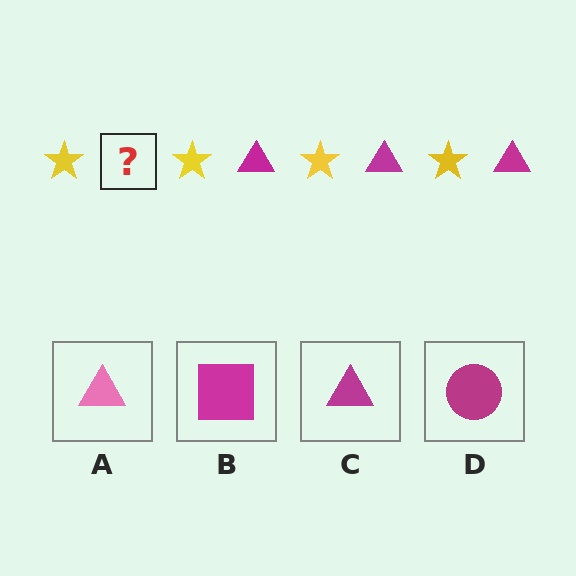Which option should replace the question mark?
Option C.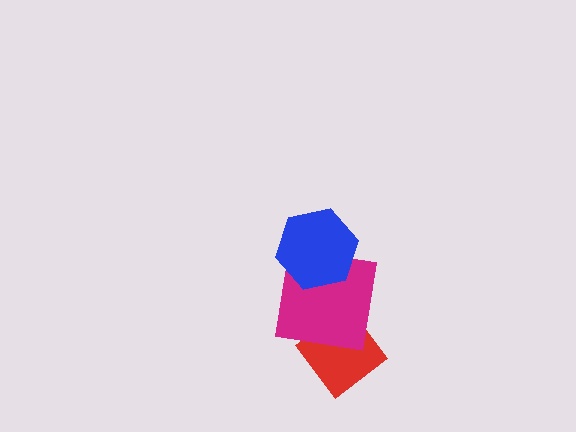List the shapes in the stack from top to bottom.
From top to bottom: the blue hexagon, the magenta square, the red diamond.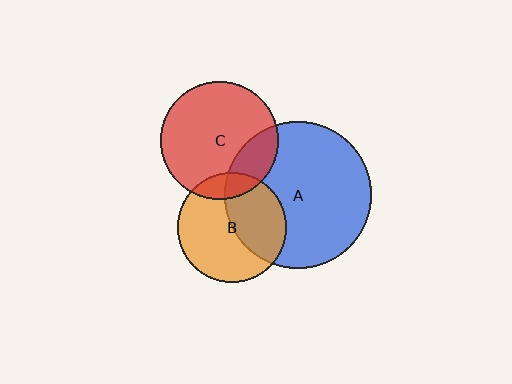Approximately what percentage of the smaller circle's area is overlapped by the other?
Approximately 20%.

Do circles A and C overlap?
Yes.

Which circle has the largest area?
Circle A (blue).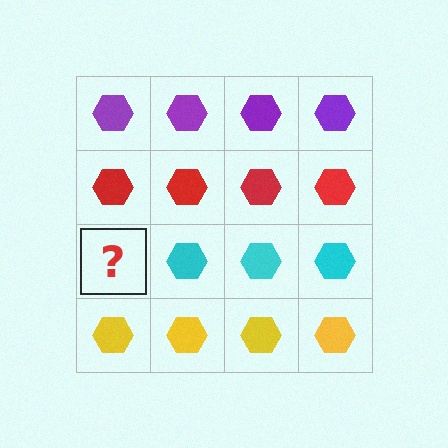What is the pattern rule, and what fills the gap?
The rule is that each row has a consistent color. The gap should be filled with a cyan hexagon.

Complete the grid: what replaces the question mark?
The question mark should be replaced with a cyan hexagon.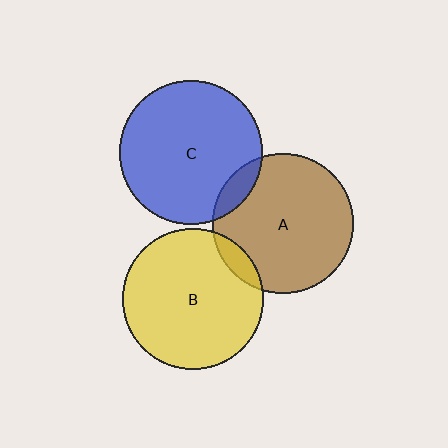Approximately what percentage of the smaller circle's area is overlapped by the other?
Approximately 10%.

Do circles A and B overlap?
Yes.